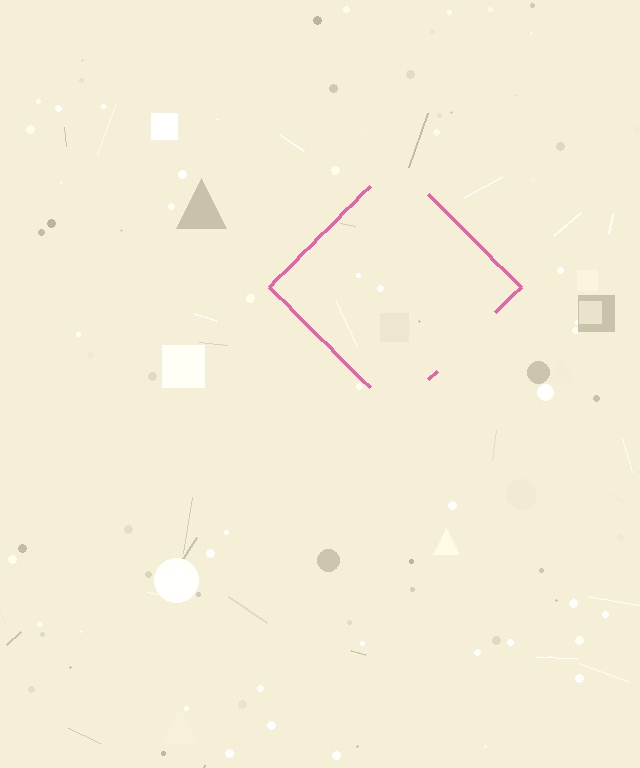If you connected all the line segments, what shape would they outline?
They would outline a diamond.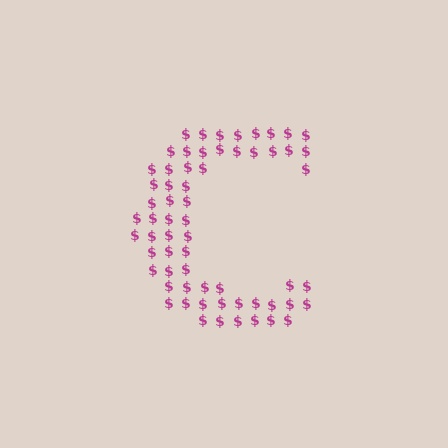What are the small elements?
The small elements are dollar signs.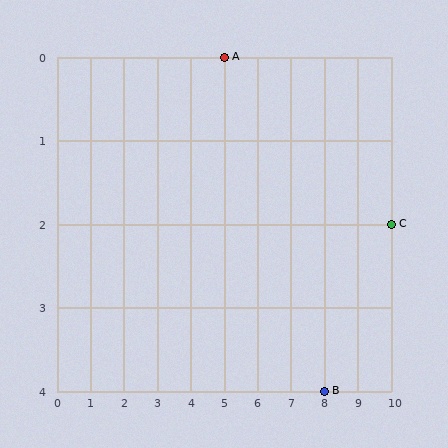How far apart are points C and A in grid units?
Points C and A are 5 columns and 2 rows apart (about 5.4 grid units diagonally).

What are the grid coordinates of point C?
Point C is at grid coordinates (10, 2).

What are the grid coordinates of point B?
Point B is at grid coordinates (8, 4).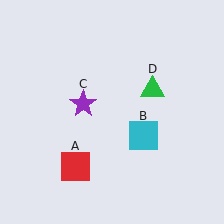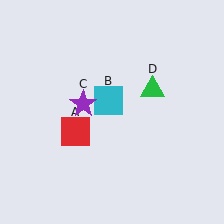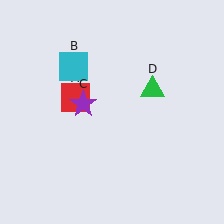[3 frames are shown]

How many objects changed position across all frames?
2 objects changed position: red square (object A), cyan square (object B).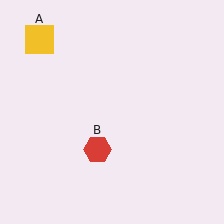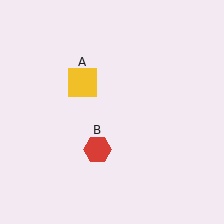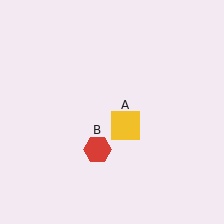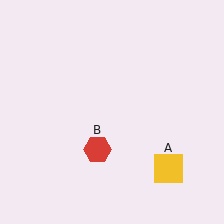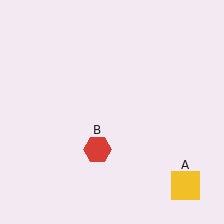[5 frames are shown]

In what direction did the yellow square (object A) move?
The yellow square (object A) moved down and to the right.